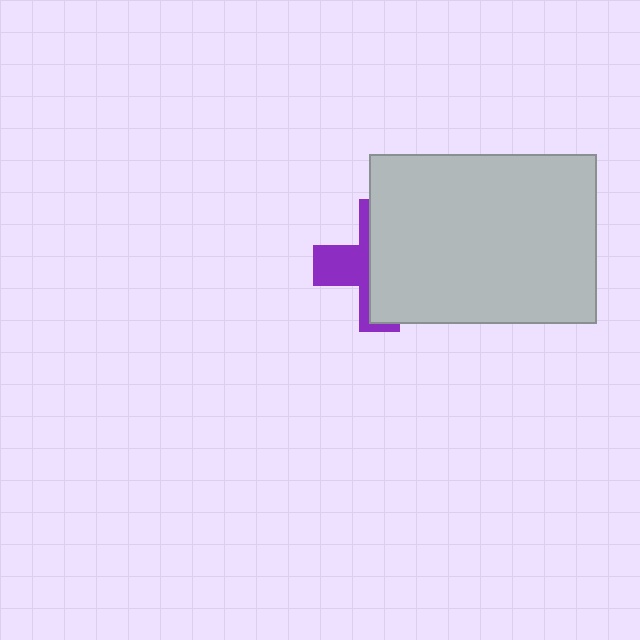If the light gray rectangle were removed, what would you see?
You would see the complete purple cross.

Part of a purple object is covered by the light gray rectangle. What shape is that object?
It is a cross.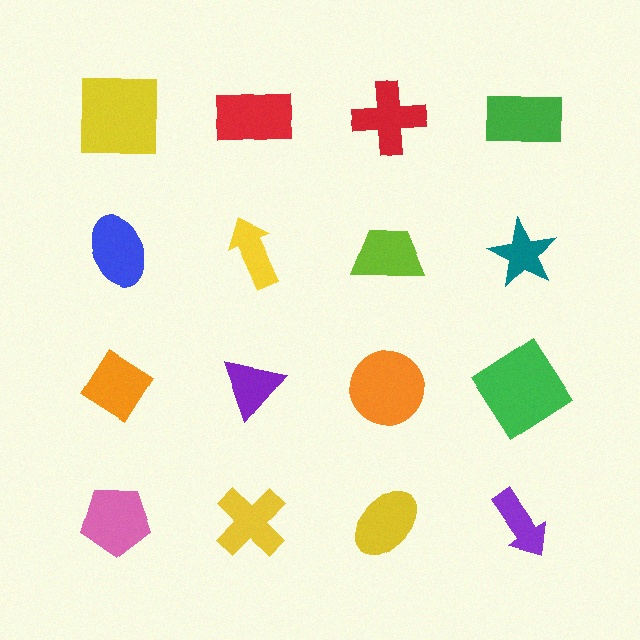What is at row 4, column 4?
A purple arrow.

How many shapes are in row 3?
4 shapes.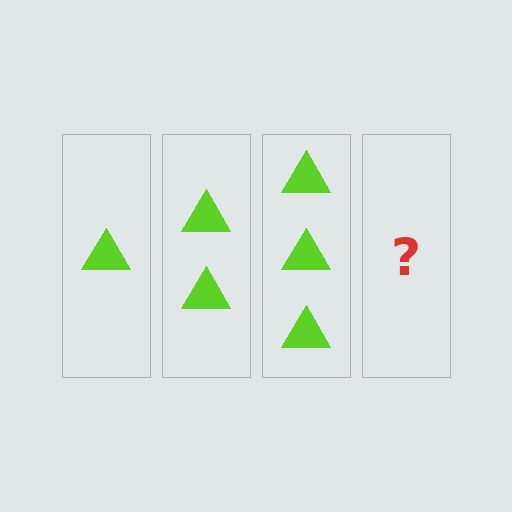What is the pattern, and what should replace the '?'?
The pattern is that each step adds one more triangle. The '?' should be 4 triangles.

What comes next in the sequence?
The next element should be 4 triangles.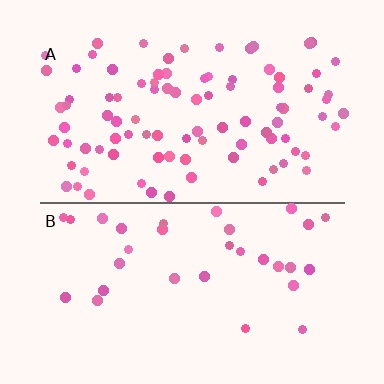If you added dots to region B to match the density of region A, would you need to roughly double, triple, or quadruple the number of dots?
Approximately triple.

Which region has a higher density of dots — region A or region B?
A (the top).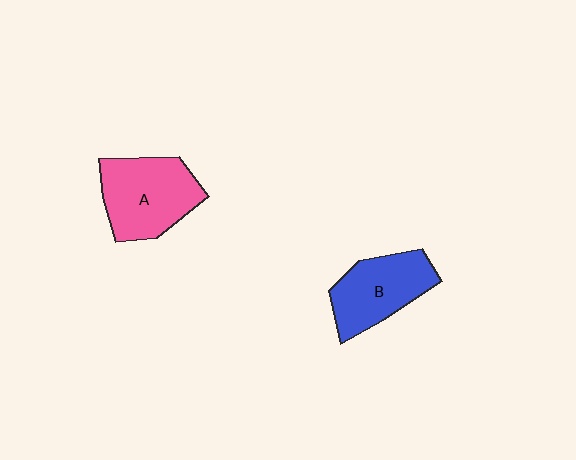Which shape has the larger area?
Shape A (pink).